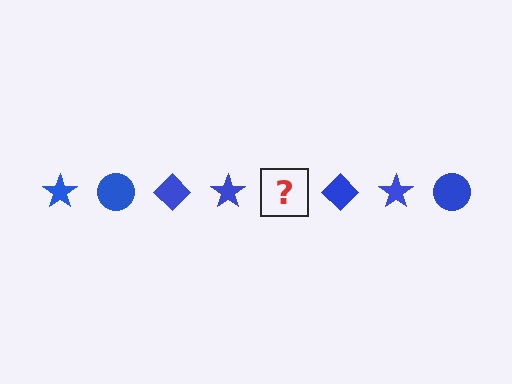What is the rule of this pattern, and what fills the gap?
The rule is that the pattern cycles through star, circle, diamond shapes in blue. The gap should be filled with a blue circle.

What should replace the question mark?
The question mark should be replaced with a blue circle.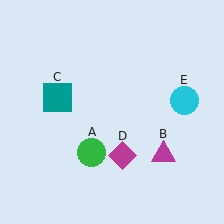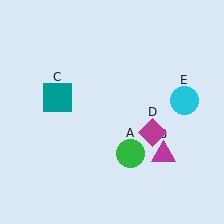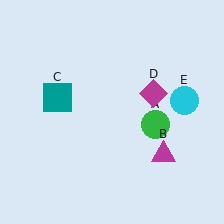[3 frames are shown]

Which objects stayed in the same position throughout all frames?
Magenta triangle (object B) and teal square (object C) and cyan circle (object E) remained stationary.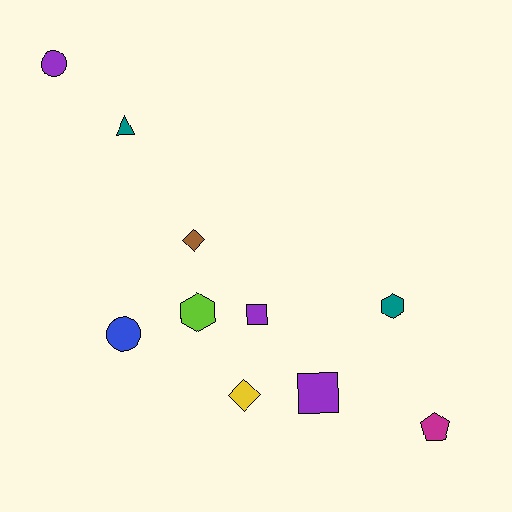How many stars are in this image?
There are no stars.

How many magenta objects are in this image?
There is 1 magenta object.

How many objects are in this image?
There are 10 objects.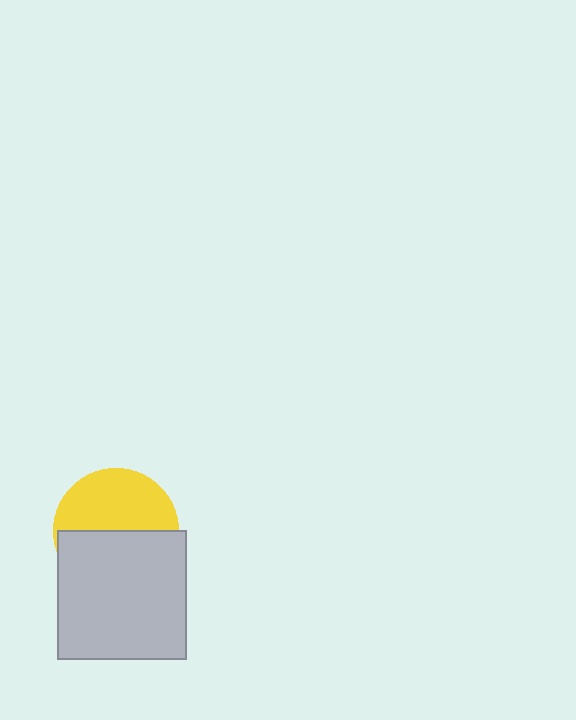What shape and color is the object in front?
The object in front is a light gray square.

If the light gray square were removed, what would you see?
You would see the complete yellow circle.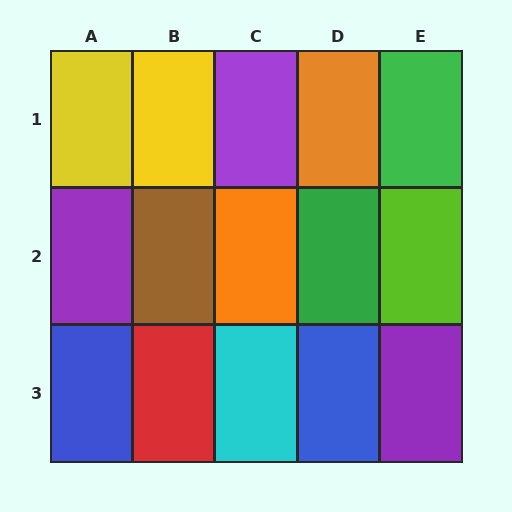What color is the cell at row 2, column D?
Green.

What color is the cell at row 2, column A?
Purple.